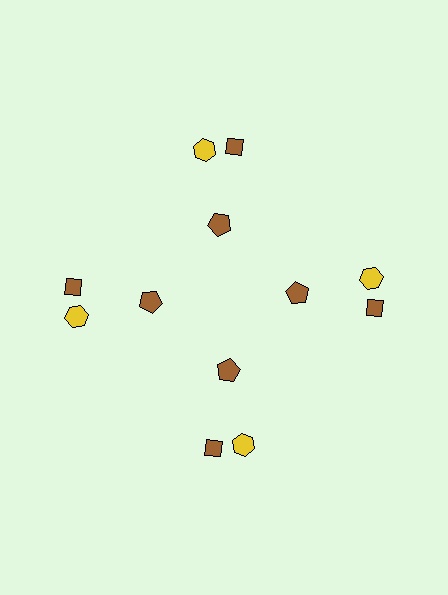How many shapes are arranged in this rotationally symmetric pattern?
There are 12 shapes, arranged in 4 groups of 3.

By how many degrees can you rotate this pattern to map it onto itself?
The pattern maps onto itself every 90 degrees of rotation.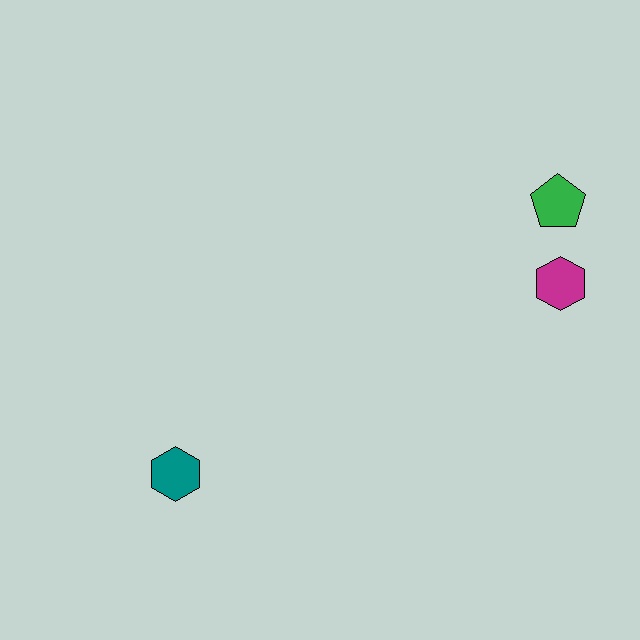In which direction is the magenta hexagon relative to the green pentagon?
The magenta hexagon is below the green pentagon.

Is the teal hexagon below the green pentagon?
Yes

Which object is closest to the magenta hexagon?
The green pentagon is closest to the magenta hexagon.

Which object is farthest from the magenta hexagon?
The teal hexagon is farthest from the magenta hexagon.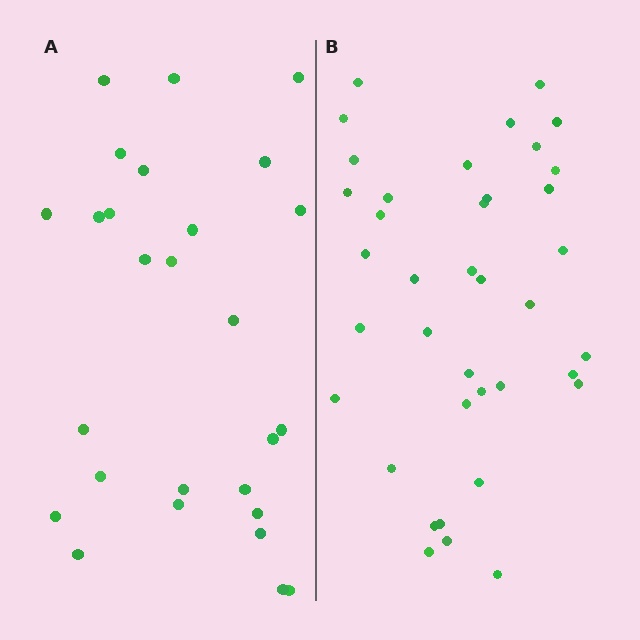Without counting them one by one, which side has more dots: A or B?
Region B (the right region) has more dots.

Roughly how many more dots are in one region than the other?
Region B has roughly 12 or so more dots than region A.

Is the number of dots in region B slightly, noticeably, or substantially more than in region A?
Region B has noticeably more, but not dramatically so. The ratio is roughly 1.4 to 1.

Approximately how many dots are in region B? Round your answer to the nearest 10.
About 40 dots. (The exact count is 38, which rounds to 40.)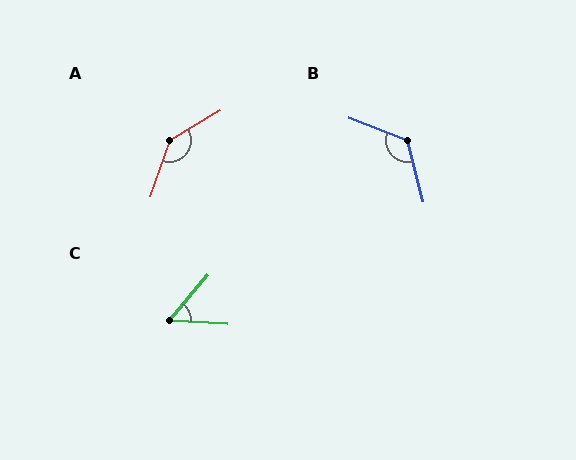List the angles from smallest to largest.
C (54°), B (126°), A (139°).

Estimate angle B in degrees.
Approximately 126 degrees.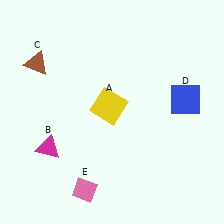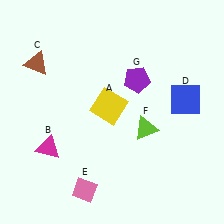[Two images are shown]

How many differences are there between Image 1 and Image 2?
There are 2 differences between the two images.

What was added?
A lime triangle (F), a purple pentagon (G) were added in Image 2.